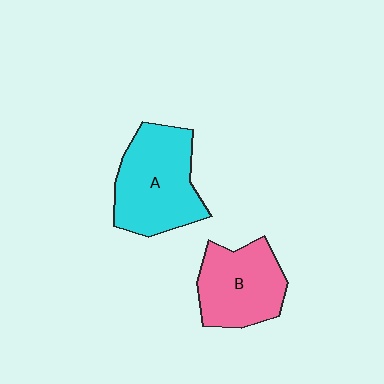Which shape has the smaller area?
Shape B (pink).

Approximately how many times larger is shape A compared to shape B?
Approximately 1.2 times.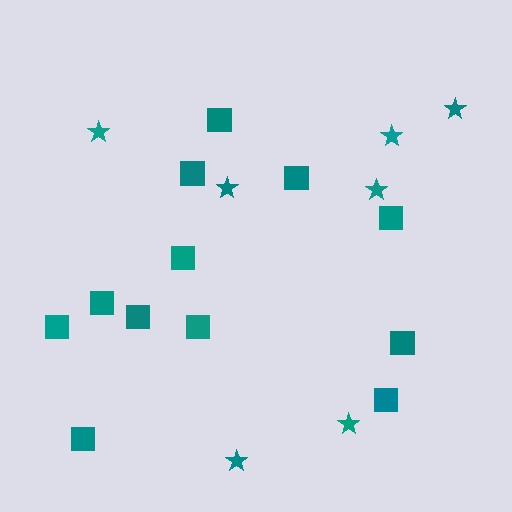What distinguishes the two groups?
There are 2 groups: one group of squares (12) and one group of stars (7).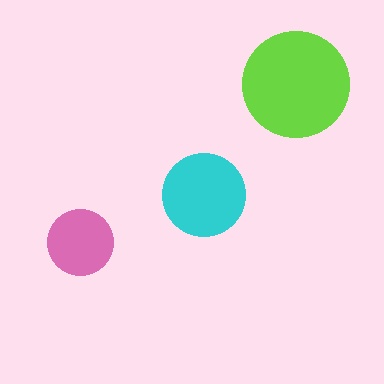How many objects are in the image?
There are 3 objects in the image.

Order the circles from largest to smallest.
the lime one, the cyan one, the pink one.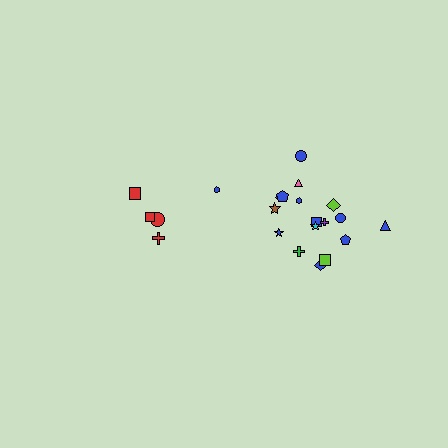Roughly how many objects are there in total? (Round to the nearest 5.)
Roughly 20 objects in total.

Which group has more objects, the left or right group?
The right group.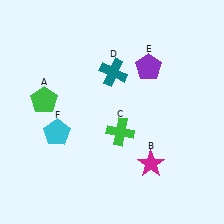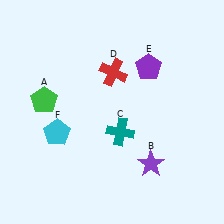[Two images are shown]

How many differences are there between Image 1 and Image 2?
There are 3 differences between the two images.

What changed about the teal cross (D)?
In Image 1, D is teal. In Image 2, it changed to red.